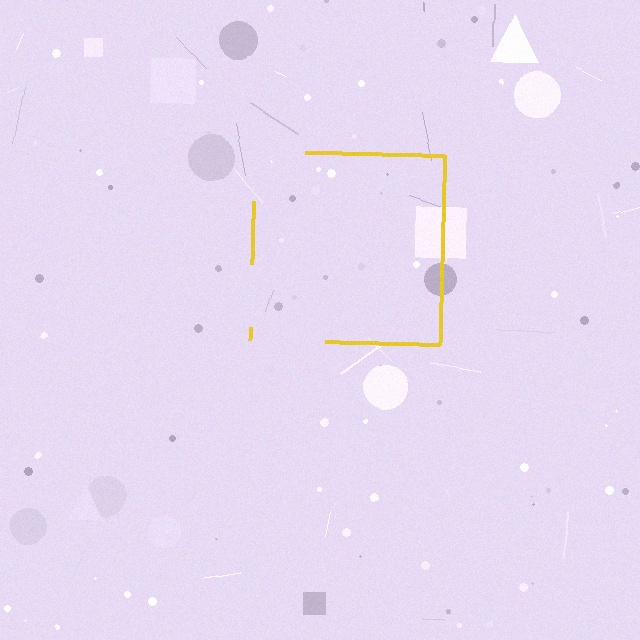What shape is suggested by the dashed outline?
The dashed outline suggests a square.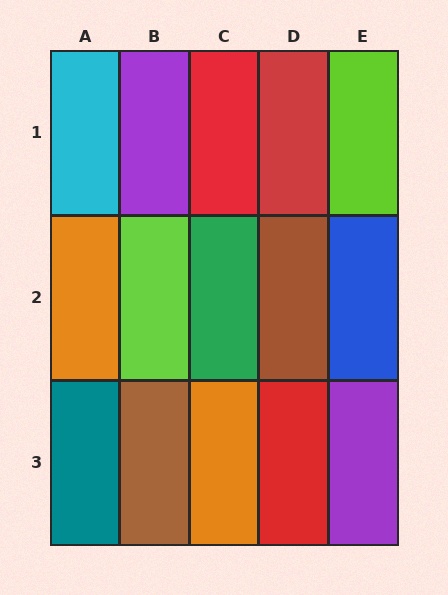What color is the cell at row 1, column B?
Purple.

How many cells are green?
1 cell is green.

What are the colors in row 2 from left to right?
Orange, lime, green, brown, blue.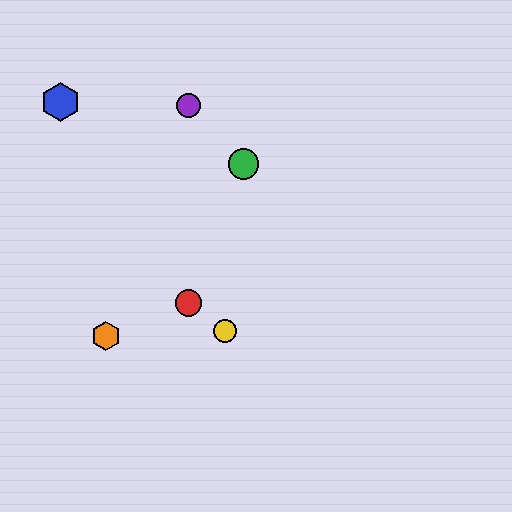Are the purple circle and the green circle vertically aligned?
No, the purple circle is at x≈189 and the green circle is at x≈244.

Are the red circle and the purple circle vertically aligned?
Yes, both are at x≈189.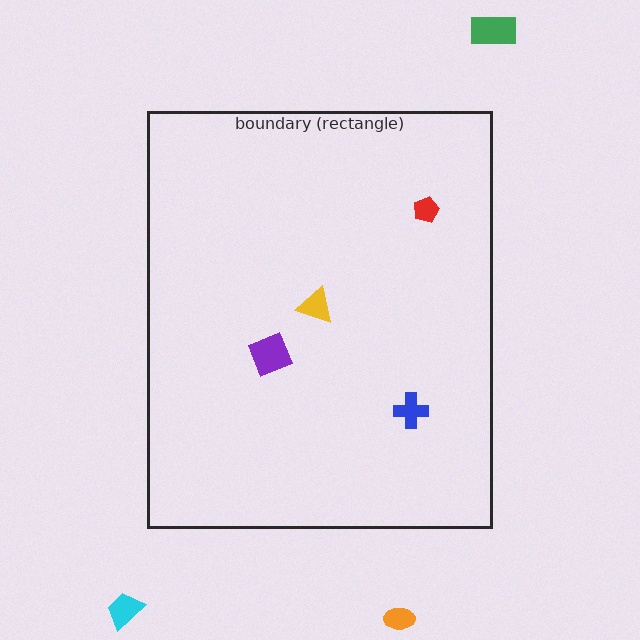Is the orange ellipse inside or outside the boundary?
Outside.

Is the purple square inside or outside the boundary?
Inside.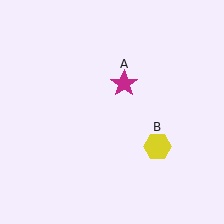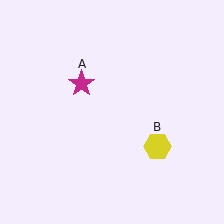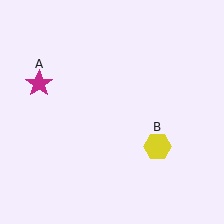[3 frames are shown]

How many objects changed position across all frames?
1 object changed position: magenta star (object A).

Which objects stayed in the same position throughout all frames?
Yellow hexagon (object B) remained stationary.